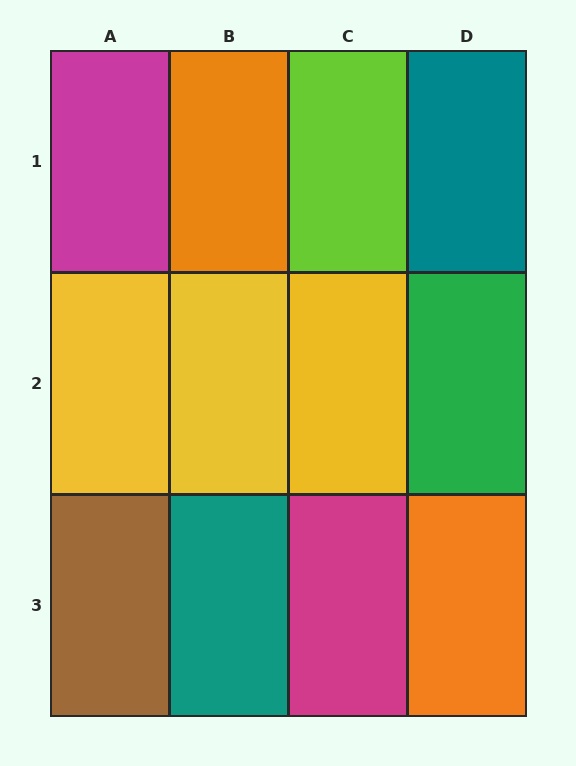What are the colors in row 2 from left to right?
Yellow, yellow, yellow, green.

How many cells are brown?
1 cell is brown.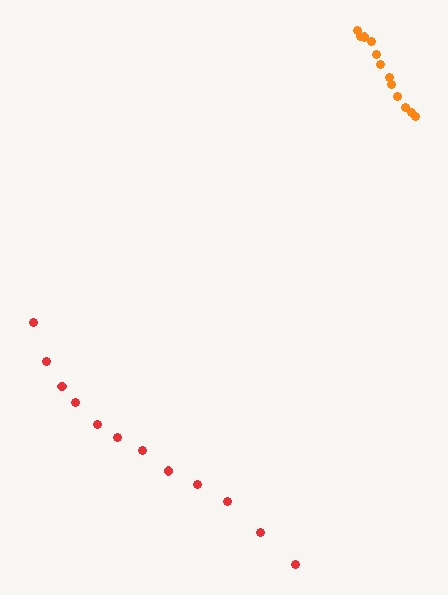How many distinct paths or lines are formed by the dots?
There are 2 distinct paths.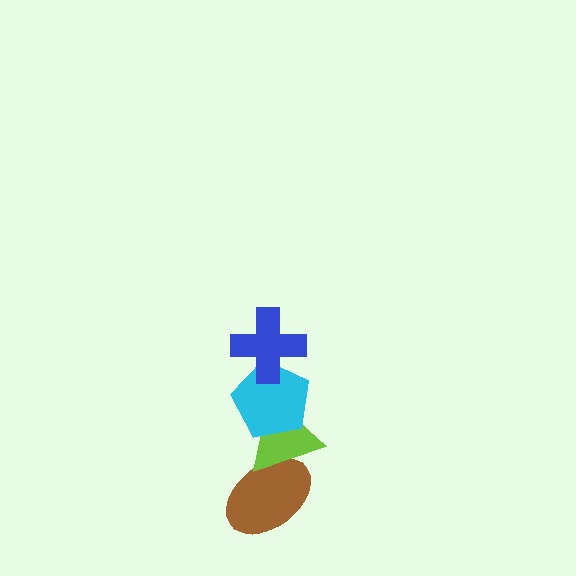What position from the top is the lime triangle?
The lime triangle is 3rd from the top.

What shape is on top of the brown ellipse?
The lime triangle is on top of the brown ellipse.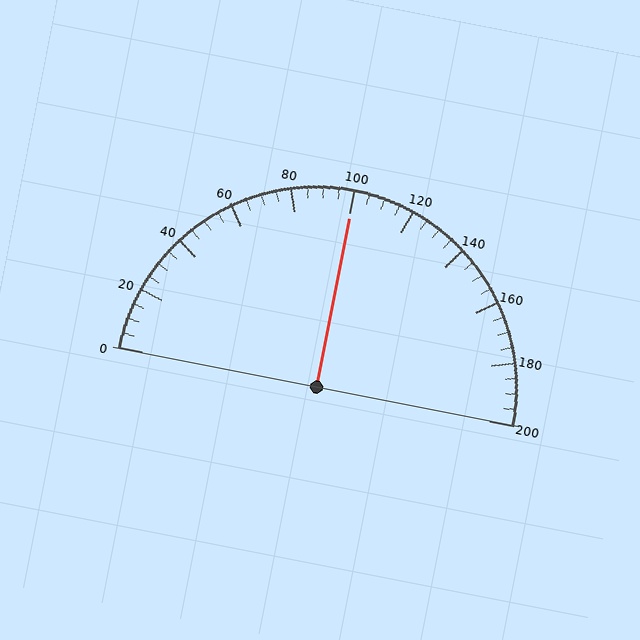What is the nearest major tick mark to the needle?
The nearest major tick mark is 100.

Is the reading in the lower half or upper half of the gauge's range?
The reading is in the upper half of the range (0 to 200).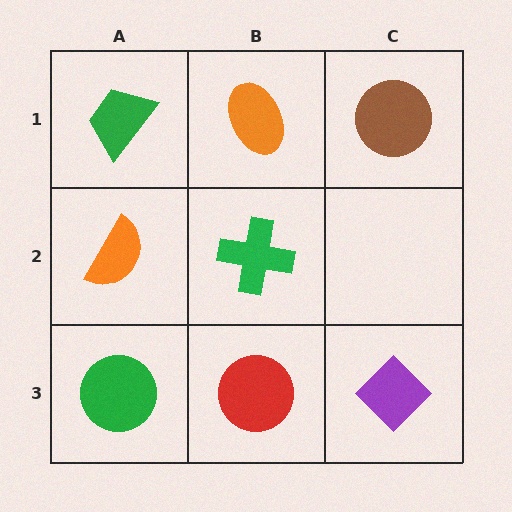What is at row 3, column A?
A green circle.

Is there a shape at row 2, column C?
No, that cell is empty.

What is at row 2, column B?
A green cross.